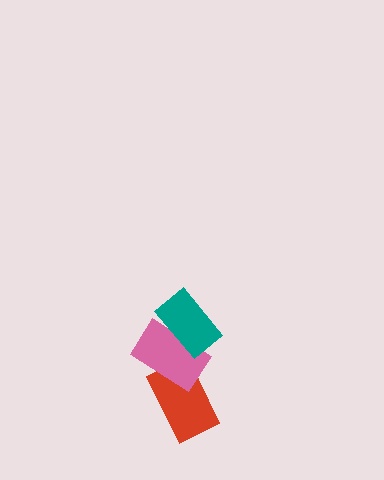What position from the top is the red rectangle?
The red rectangle is 3rd from the top.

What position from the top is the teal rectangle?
The teal rectangle is 1st from the top.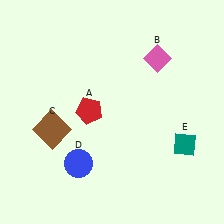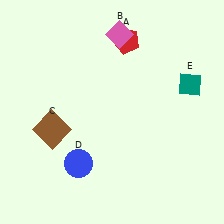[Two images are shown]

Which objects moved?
The objects that moved are: the red pentagon (A), the pink diamond (B), the teal diamond (E).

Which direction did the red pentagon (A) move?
The red pentagon (A) moved up.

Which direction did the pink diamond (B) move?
The pink diamond (B) moved left.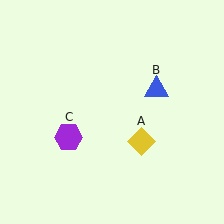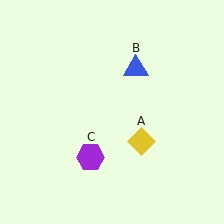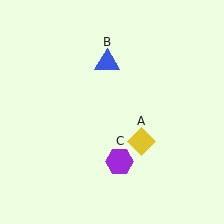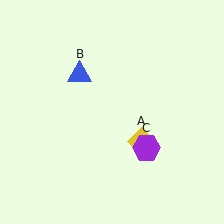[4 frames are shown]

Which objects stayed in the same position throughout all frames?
Yellow diamond (object A) remained stationary.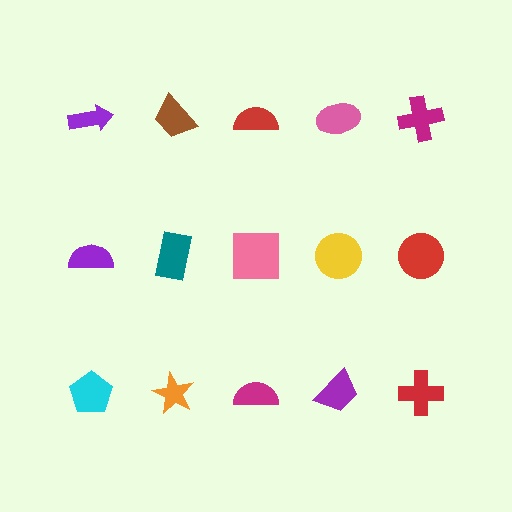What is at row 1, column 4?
A pink ellipse.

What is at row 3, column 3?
A magenta semicircle.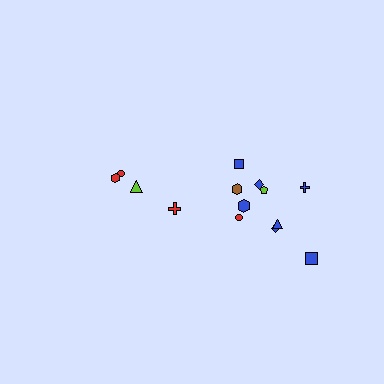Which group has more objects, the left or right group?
The right group.